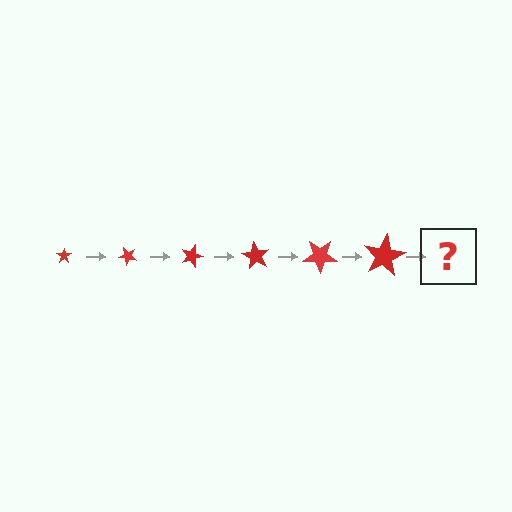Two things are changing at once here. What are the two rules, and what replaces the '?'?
The two rules are that the star grows larger each step and it rotates 45 degrees each step. The '?' should be a star, larger than the previous one and rotated 270 degrees from the start.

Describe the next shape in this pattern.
It should be a star, larger than the previous one and rotated 270 degrees from the start.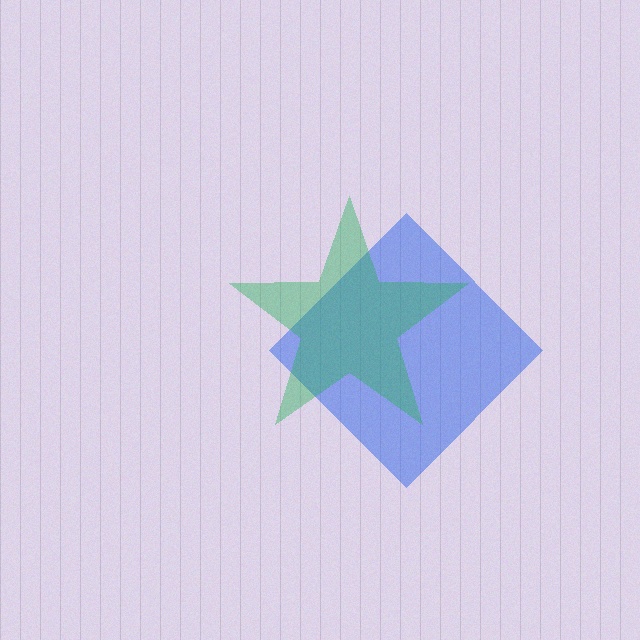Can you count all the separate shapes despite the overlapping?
Yes, there are 2 separate shapes.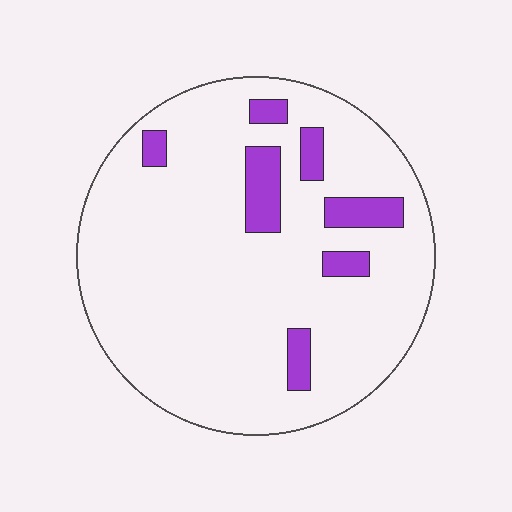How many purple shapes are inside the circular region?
7.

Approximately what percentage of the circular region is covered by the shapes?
Approximately 10%.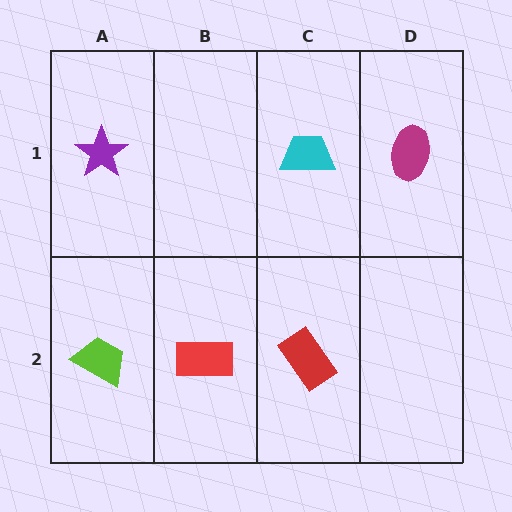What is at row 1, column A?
A purple star.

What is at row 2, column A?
A lime trapezoid.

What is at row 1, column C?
A cyan trapezoid.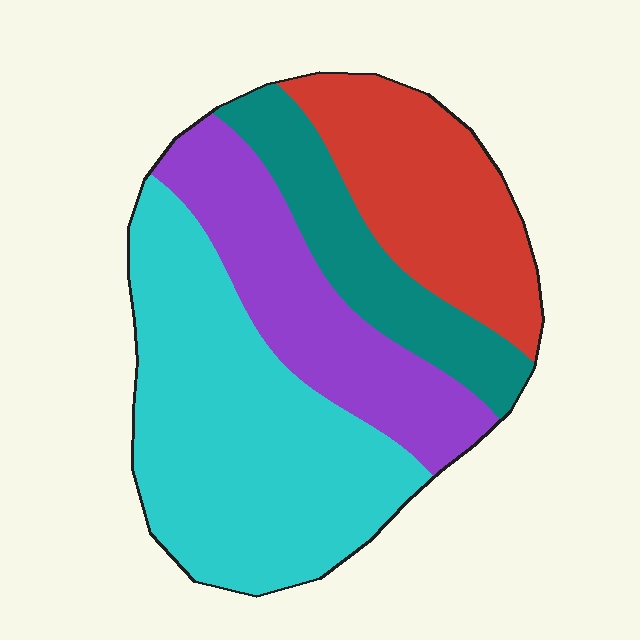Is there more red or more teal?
Red.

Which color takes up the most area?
Cyan, at roughly 40%.